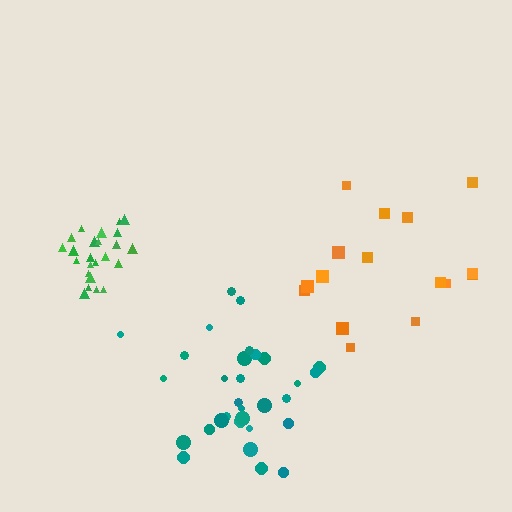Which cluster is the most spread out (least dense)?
Orange.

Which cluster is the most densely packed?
Green.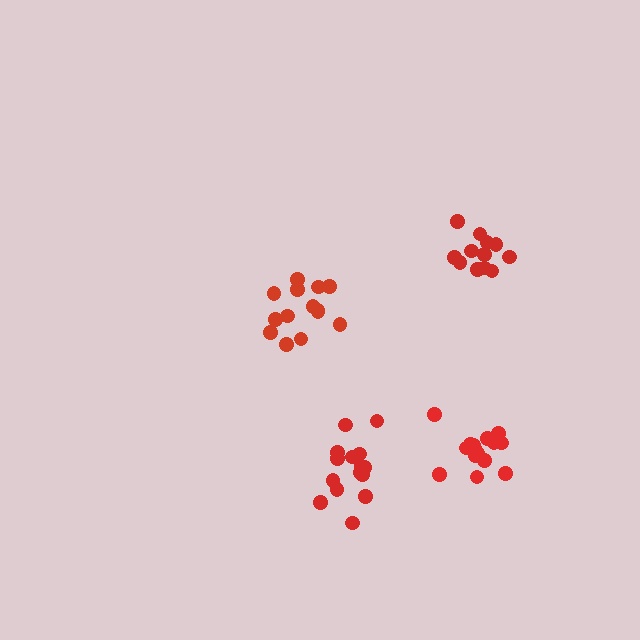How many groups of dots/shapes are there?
There are 4 groups.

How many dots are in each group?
Group 1: 12 dots, Group 2: 14 dots, Group 3: 15 dots, Group 4: 16 dots (57 total).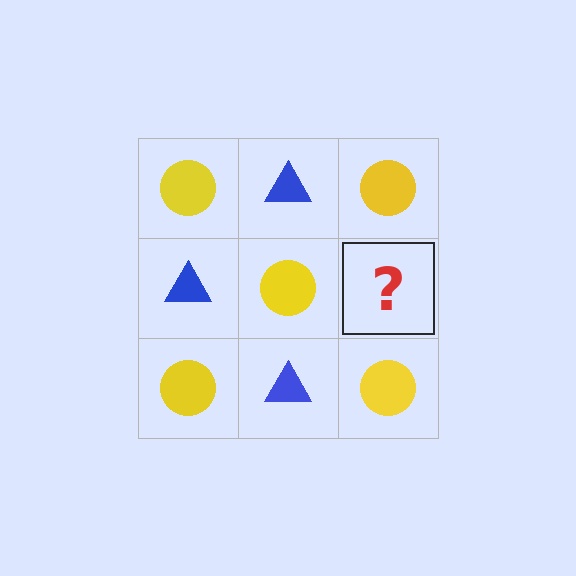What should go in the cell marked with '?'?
The missing cell should contain a blue triangle.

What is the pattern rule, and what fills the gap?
The rule is that it alternates yellow circle and blue triangle in a checkerboard pattern. The gap should be filled with a blue triangle.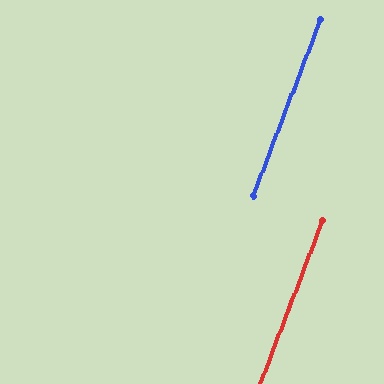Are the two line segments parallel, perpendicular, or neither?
Parallel — their directions differ by only 0.4°.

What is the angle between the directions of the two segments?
Approximately 0 degrees.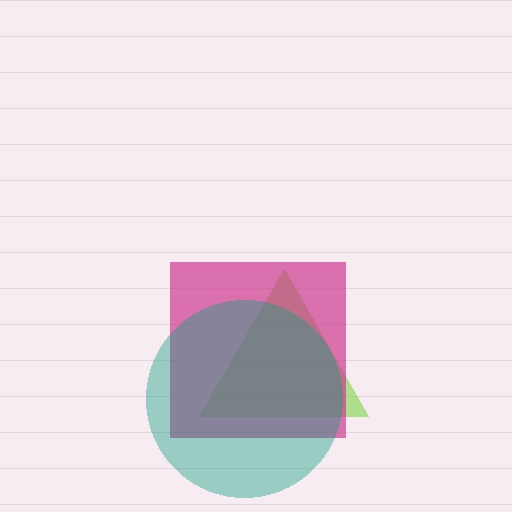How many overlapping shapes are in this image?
There are 3 overlapping shapes in the image.